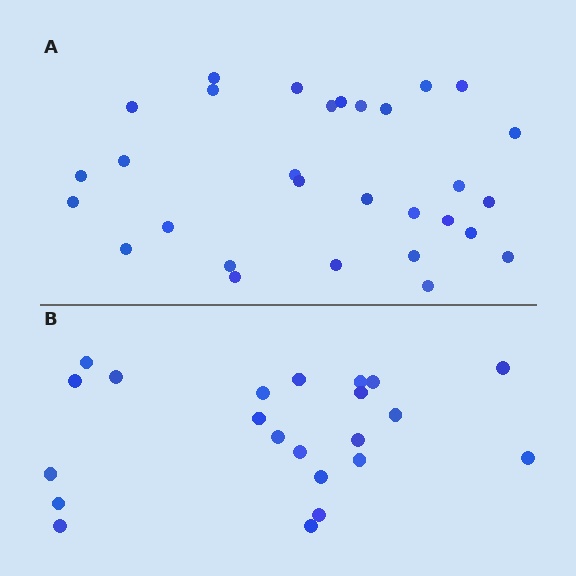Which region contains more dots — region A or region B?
Region A (the top region) has more dots.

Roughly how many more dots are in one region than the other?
Region A has roughly 8 or so more dots than region B.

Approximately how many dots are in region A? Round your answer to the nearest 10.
About 30 dots.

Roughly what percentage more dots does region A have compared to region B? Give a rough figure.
About 35% more.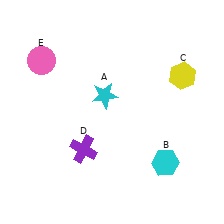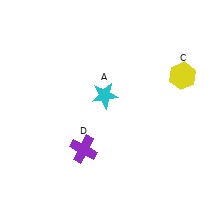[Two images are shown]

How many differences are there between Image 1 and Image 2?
There are 2 differences between the two images.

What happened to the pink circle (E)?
The pink circle (E) was removed in Image 2. It was in the top-left area of Image 1.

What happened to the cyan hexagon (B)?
The cyan hexagon (B) was removed in Image 2. It was in the bottom-right area of Image 1.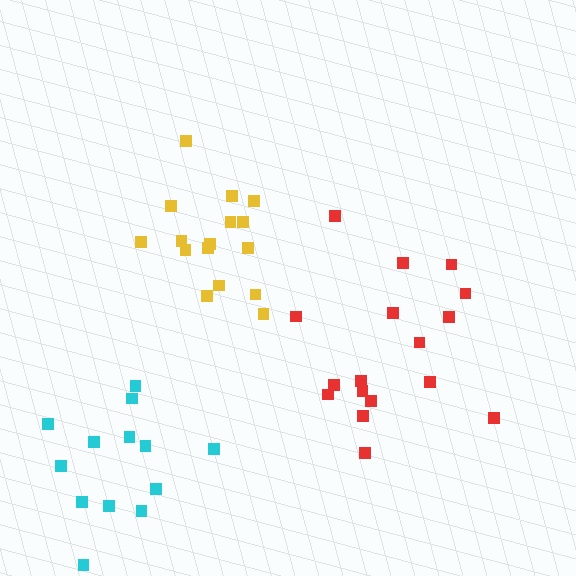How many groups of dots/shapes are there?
There are 3 groups.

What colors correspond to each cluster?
The clusters are colored: yellow, cyan, red.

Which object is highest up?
The yellow cluster is topmost.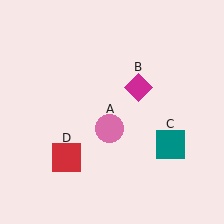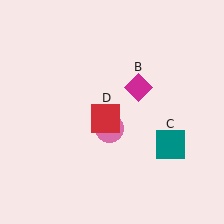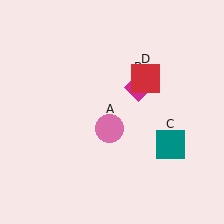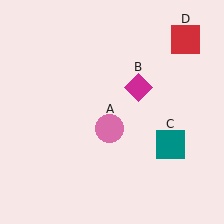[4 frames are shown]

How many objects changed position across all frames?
1 object changed position: red square (object D).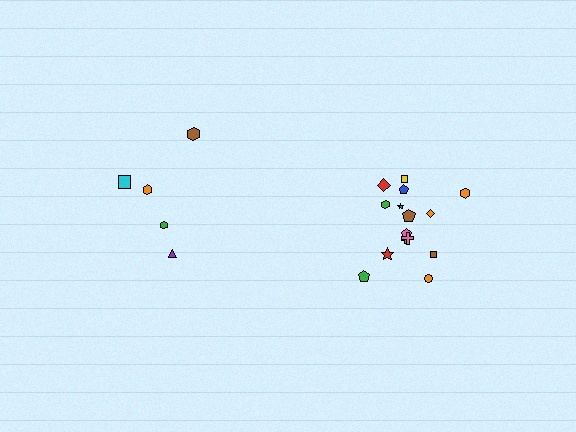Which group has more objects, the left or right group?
The right group.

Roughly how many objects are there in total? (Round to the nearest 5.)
Roughly 20 objects in total.